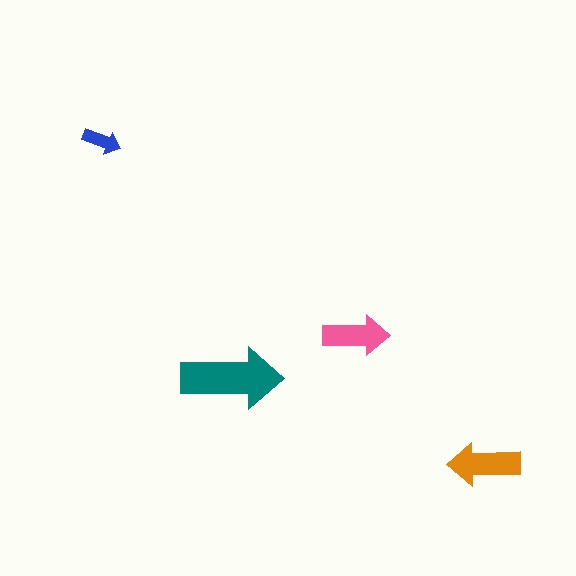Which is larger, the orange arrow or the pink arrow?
The orange one.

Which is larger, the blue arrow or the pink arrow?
The pink one.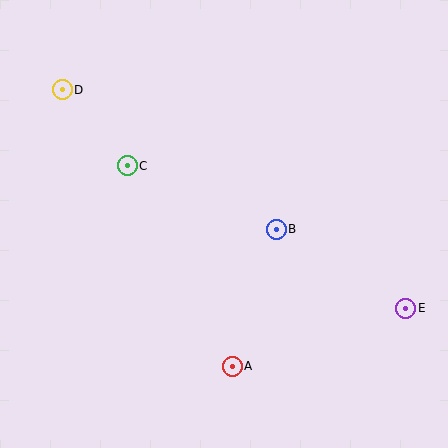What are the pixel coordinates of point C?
Point C is at (127, 166).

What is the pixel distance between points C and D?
The distance between C and D is 100 pixels.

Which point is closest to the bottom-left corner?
Point A is closest to the bottom-left corner.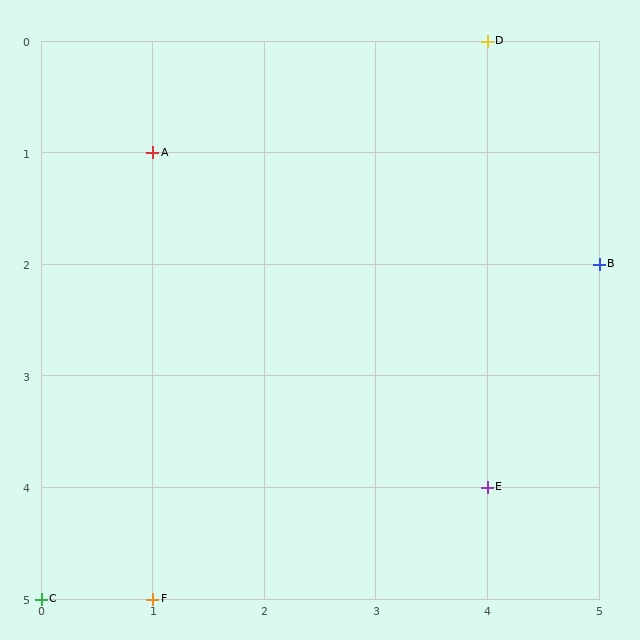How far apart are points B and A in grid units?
Points B and A are 4 columns and 1 row apart (about 4.1 grid units diagonally).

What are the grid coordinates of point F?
Point F is at grid coordinates (1, 5).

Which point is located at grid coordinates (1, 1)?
Point A is at (1, 1).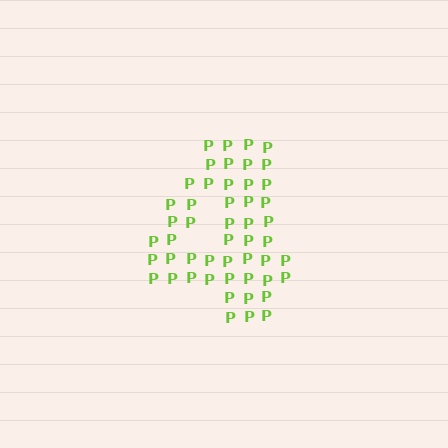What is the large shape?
The large shape is the digit 4.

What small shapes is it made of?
It is made of small letter P's.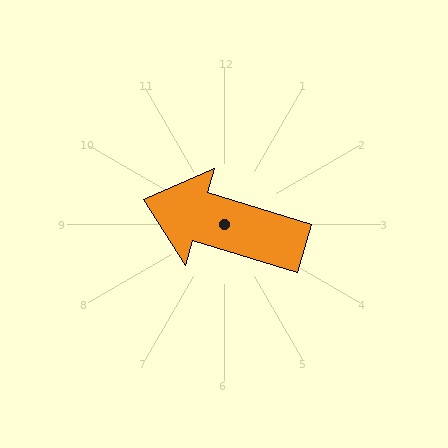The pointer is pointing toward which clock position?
Roughly 10 o'clock.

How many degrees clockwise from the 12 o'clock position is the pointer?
Approximately 287 degrees.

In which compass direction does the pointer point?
West.